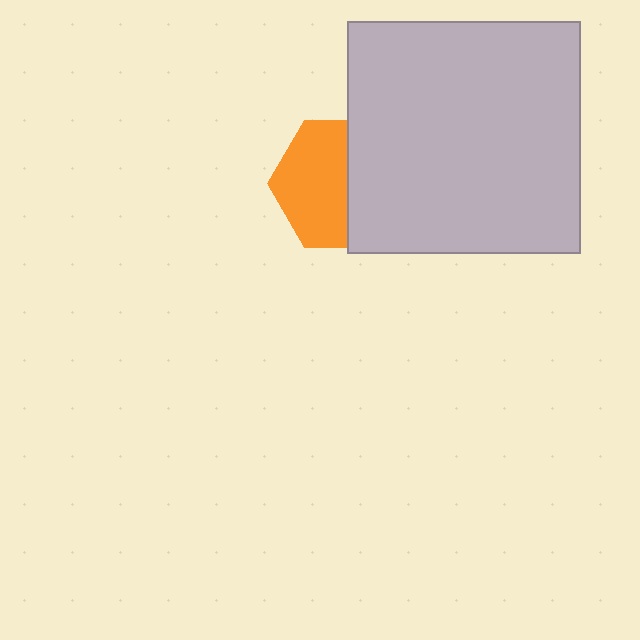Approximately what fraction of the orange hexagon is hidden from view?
Roughly 44% of the orange hexagon is hidden behind the light gray square.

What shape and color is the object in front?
The object in front is a light gray square.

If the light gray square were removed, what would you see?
You would see the complete orange hexagon.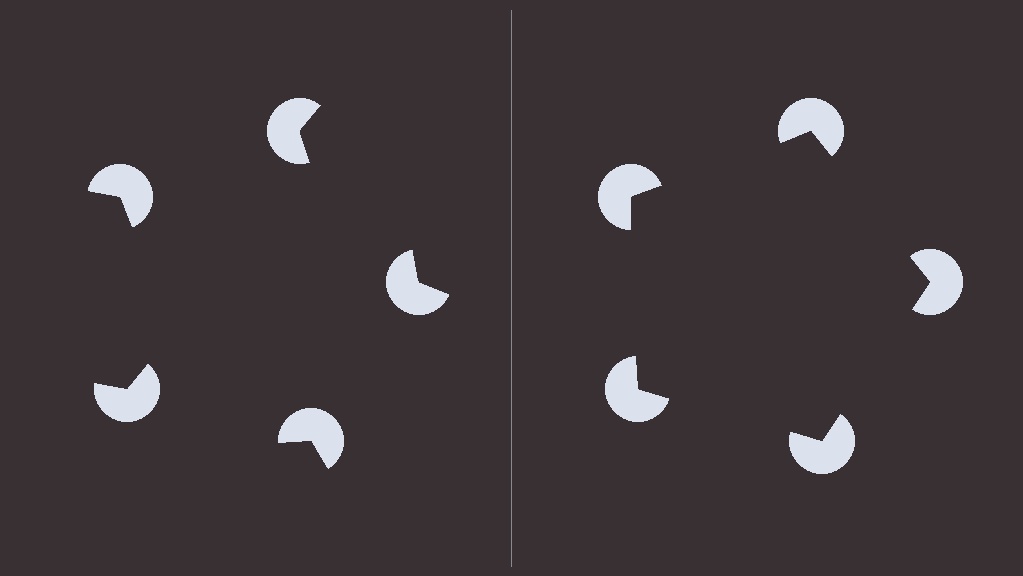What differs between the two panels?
The pac-man discs are positioned identically on both sides; only the wedge orientations differ. On the right they align to a pentagon; on the left they are misaligned.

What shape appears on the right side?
An illusory pentagon.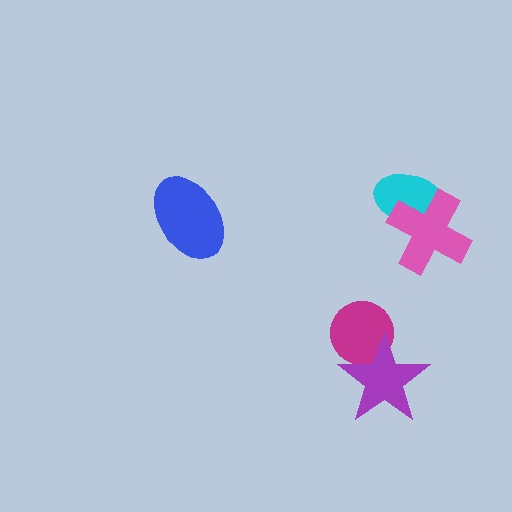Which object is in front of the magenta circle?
The purple star is in front of the magenta circle.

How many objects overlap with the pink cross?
1 object overlaps with the pink cross.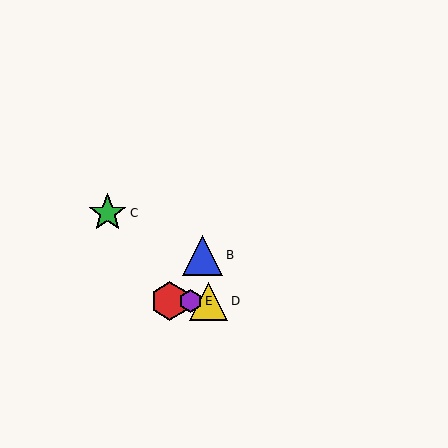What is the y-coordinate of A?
Object A is at y≈301.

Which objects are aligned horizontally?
Objects A, D, E are aligned horizontally.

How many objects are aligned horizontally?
3 objects (A, D, E) are aligned horizontally.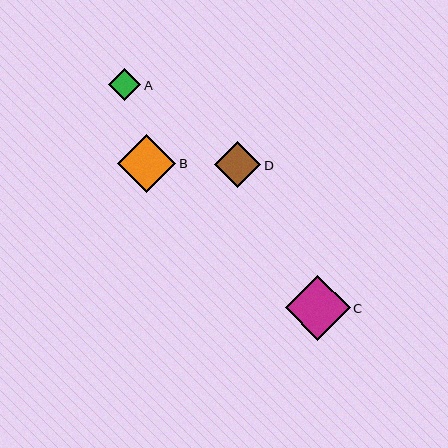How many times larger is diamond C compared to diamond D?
Diamond C is approximately 1.4 times the size of diamond D.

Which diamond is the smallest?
Diamond A is the smallest with a size of approximately 32 pixels.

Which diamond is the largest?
Diamond C is the largest with a size of approximately 65 pixels.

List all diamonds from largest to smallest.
From largest to smallest: C, B, D, A.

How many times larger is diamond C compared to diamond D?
Diamond C is approximately 1.4 times the size of diamond D.